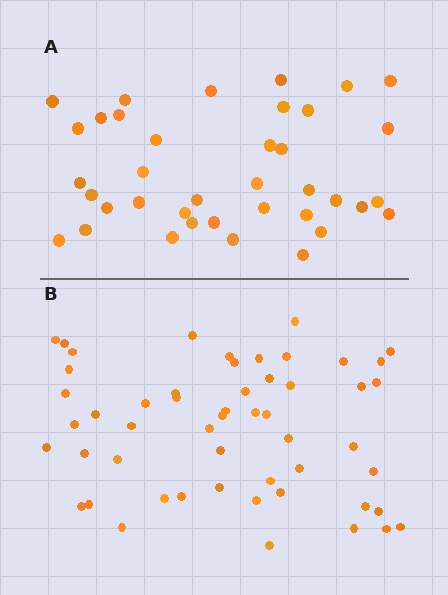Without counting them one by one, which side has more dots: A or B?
Region B (the bottom region) has more dots.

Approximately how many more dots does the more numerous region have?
Region B has approximately 15 more dots than region A.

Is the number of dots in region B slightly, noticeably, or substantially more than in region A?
Region B has noticeably more, but not dramatically so. The ratio is roughly 1.4 to 1.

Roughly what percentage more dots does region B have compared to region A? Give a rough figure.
About 40% more.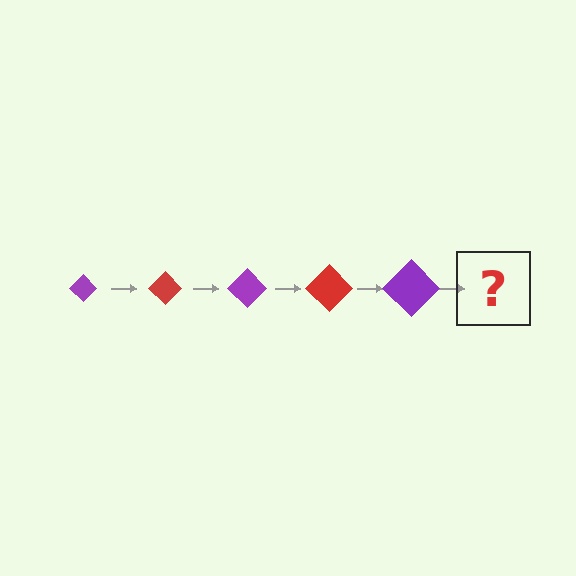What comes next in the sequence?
The next element should be a red diamond, larger than the previous one.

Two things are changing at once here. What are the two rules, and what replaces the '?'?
The two rules are that the diamond grows larger each step and the color cycles through purple and red. The '?' should be a red diamond, larger than the previous one.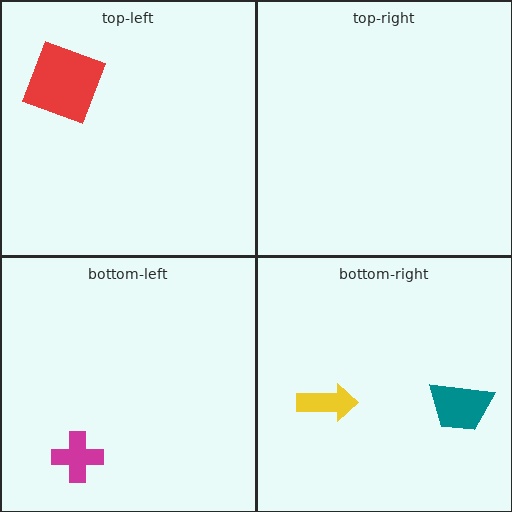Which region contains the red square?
The top-left region.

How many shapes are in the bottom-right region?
2.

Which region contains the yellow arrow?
The bottom-right region.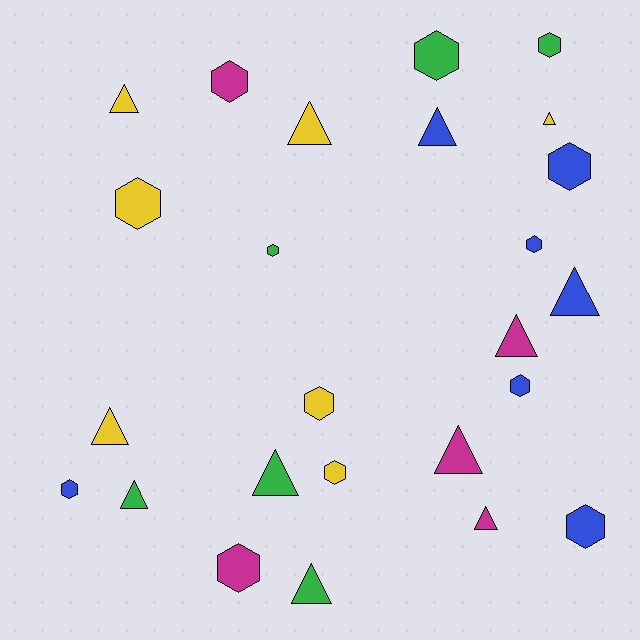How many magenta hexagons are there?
There are 2 magenta hexagons.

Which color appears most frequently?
Blue, with 7 objects.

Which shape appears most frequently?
Hexagon, with 13 objects.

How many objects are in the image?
There are 25 objects.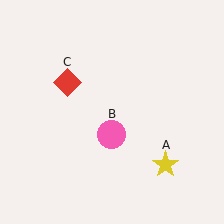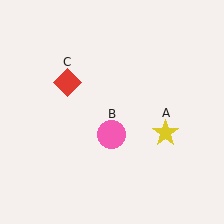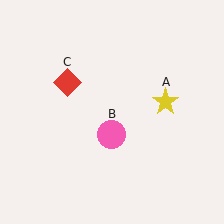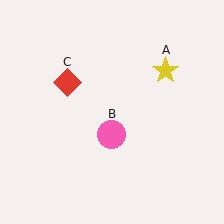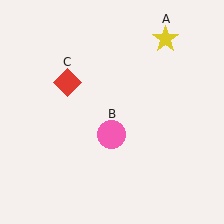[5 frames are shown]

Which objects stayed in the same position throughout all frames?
Pink circle (object B) and red diamond (object C) remained stationary.